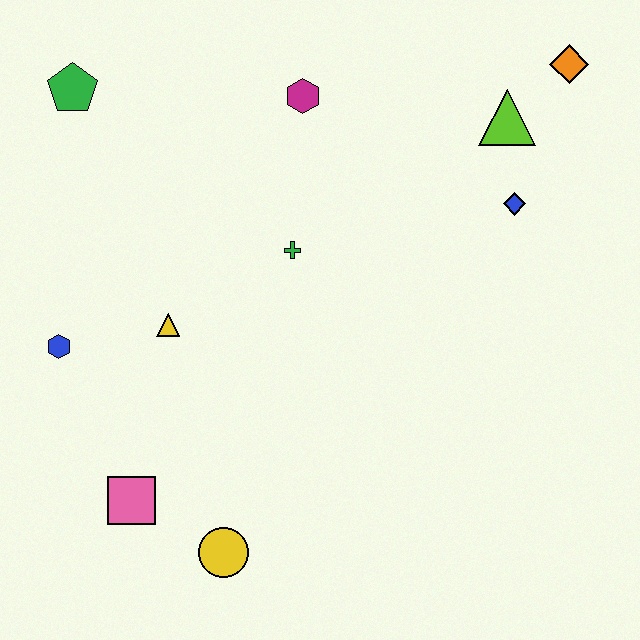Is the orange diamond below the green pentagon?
No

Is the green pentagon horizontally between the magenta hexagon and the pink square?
No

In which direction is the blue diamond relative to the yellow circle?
The blue diamond is above the yellow circle.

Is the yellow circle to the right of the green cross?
No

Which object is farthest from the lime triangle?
The pink square is farthest from the lime triangle.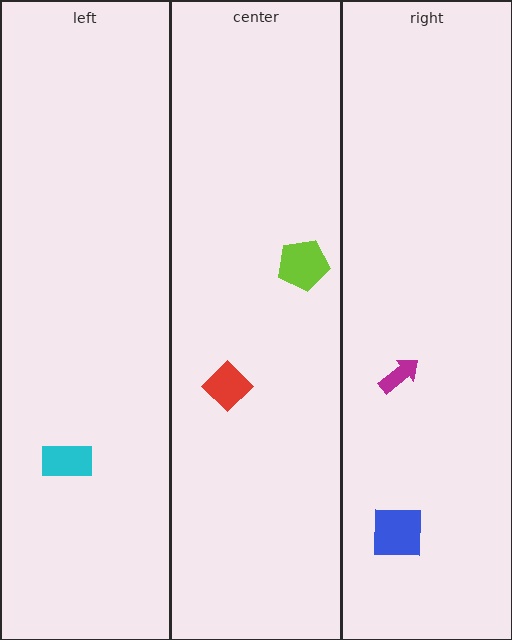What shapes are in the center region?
The lime pentagon, the red diamond.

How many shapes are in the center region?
2.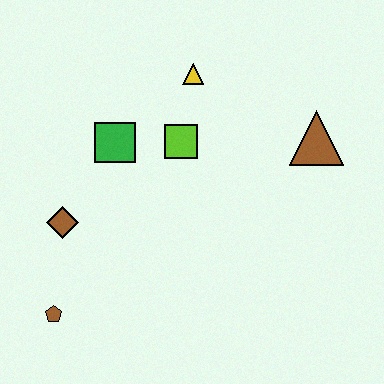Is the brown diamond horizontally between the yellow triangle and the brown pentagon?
Yes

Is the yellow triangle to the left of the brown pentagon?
No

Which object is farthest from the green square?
The brown triangle is farthest from the green square.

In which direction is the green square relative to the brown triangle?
The green square is to the left of the brown triangle.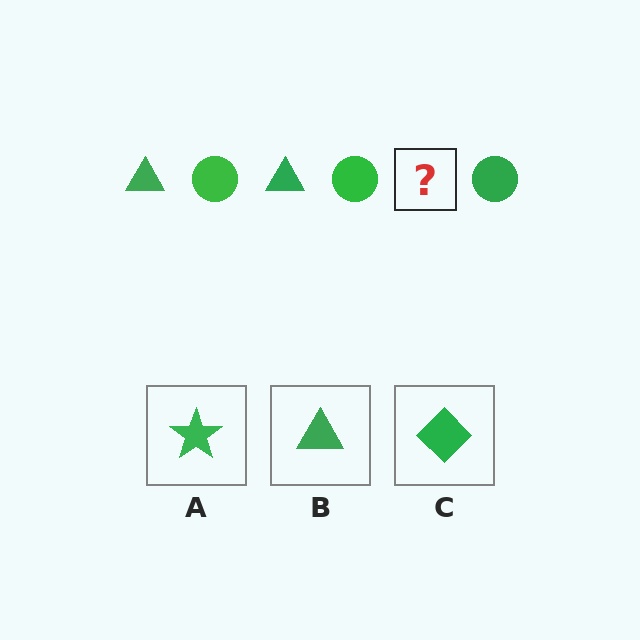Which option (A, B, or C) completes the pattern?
B.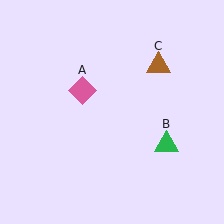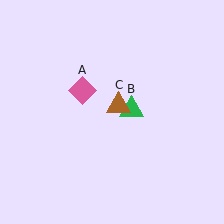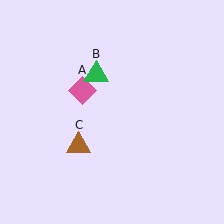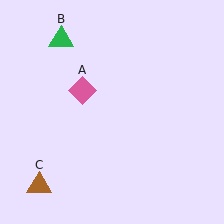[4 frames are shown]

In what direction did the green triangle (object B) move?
The green triangle (object B) moved up and to the left.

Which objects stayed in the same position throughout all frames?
Pink diamond (object A) remained stationary.